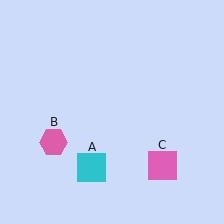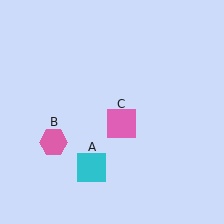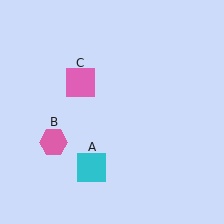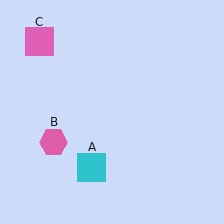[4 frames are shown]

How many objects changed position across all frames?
1 object changed position: pink square (object C).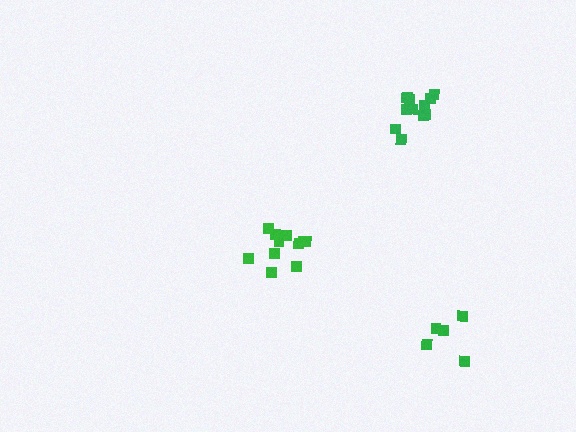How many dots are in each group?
Group 1: 11 dots, Group 2: 11 dots, Group 3: 5 dots (27 total).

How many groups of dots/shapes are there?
There are 3 groups.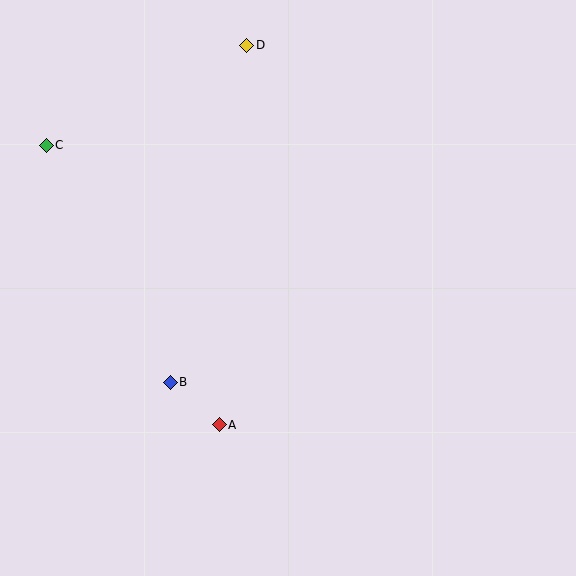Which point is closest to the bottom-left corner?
Point B is closest to the bottom-left corner.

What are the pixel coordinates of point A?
Point A is at (219, 425).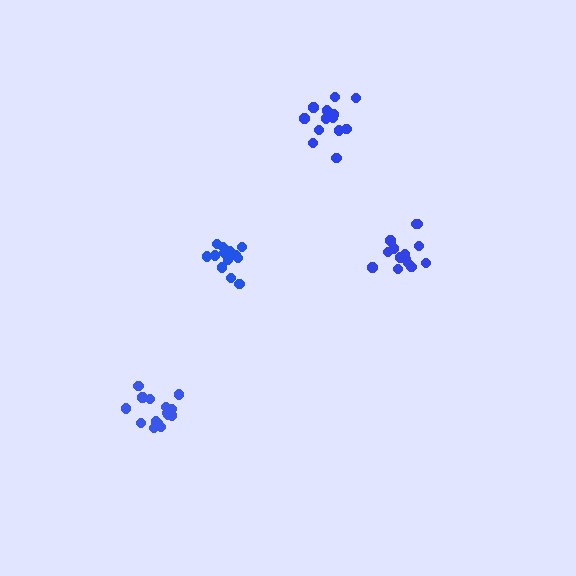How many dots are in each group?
Group 1: 14 dots, Group 2: 14 dots, Group 3: 15 dots, Group 4: 15 dots (58 total).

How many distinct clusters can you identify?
There are 4 distinct clusters.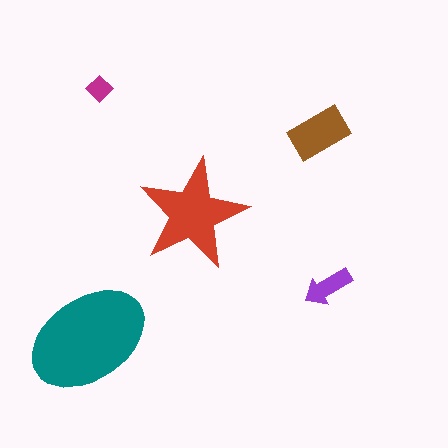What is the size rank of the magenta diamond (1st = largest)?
5th.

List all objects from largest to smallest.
The teal ellipse, the red star, the brown rectangle, the purple arrow, the magenta diamond.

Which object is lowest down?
The teal ellipse is bottommost.